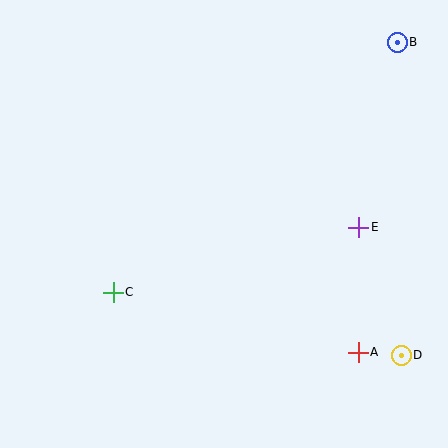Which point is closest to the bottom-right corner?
Point D is closest to the bottom-right corner.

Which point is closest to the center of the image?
Point C at (113, 292) is closest to the center.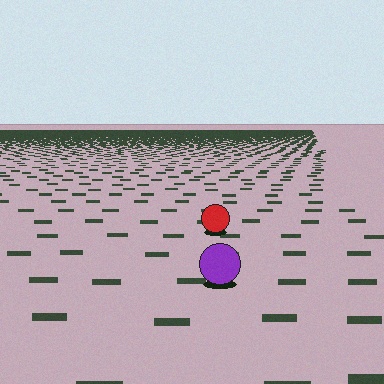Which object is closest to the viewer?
The purple circle is closest. The texture marks near it are larger and more spread out.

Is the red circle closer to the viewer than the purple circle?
No. The purple circle is closer — you can tell from the texture gradient: the ground texture is coarser near it.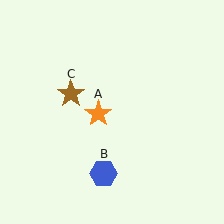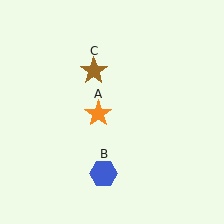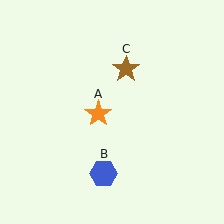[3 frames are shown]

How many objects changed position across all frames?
1 object changed position: brown star (object C).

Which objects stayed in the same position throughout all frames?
Orange star (object A) and blue hexagon (object B) remained stationary.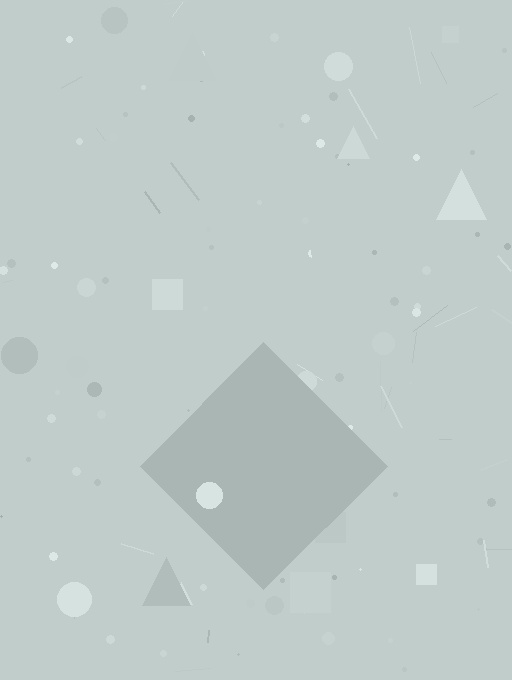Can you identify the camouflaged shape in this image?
The camouflaged shape is a diamond.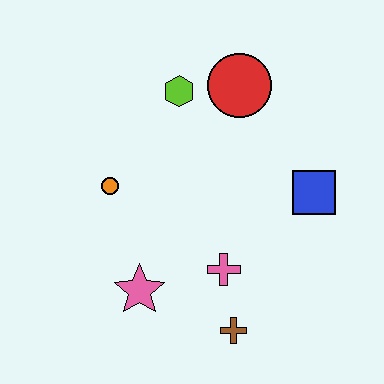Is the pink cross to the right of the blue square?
No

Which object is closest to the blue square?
The pink cross is closest to the blue square.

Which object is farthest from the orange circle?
The blue square is farthest from the orange circle.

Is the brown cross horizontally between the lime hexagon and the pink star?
No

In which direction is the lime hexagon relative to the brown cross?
The lime hexagon is above the brown cross.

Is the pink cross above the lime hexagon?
No